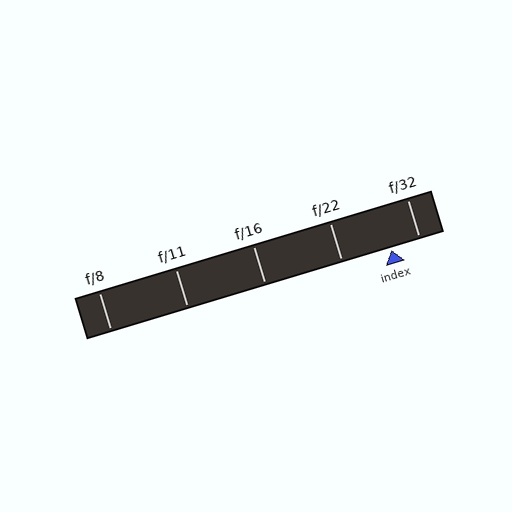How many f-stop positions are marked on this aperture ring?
There are 5 f-stop positions marked.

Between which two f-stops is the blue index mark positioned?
The index mark is between f/22 and f/32.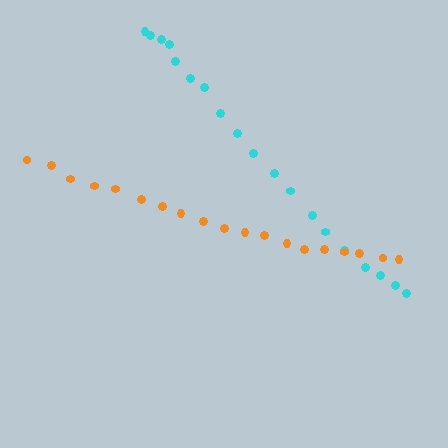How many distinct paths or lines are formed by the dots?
There are 2 distinct paths.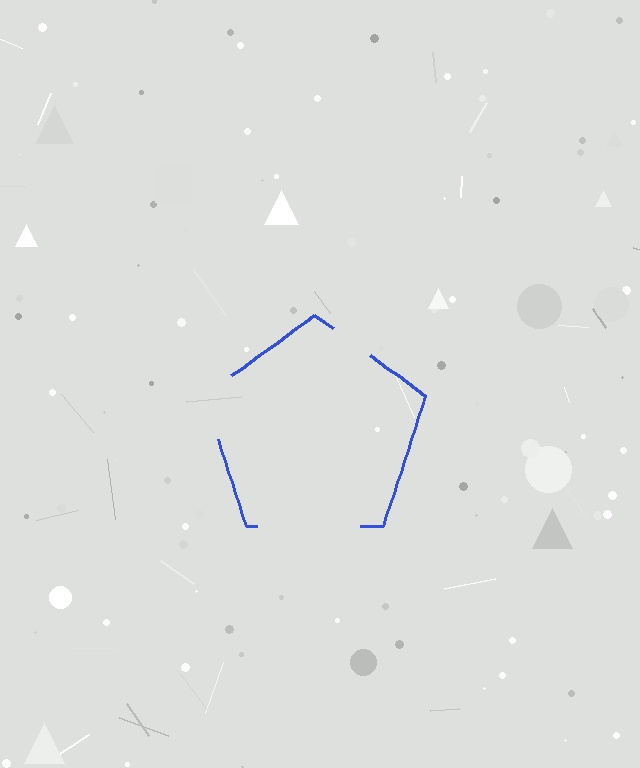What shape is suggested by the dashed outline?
The dashed outline suggests a pentagon.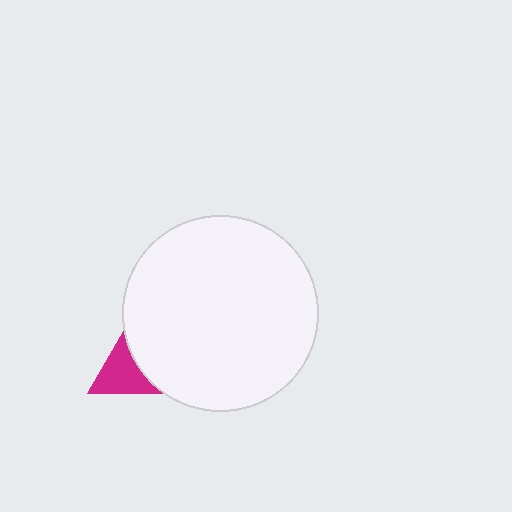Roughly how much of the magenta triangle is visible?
A small part of it is visible (roughly 34%).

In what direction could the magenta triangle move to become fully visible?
The magenta triangle could move left. That would shift it out from behind the white circle entirely.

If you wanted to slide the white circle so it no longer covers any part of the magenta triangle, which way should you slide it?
Slide it right — that is the most direct way to separate the two shapes.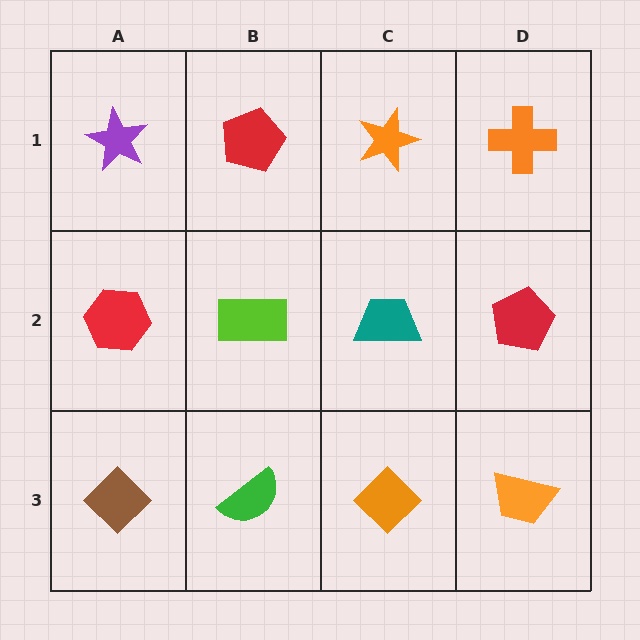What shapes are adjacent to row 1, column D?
A red pentagon (row 2, column D), an orange star (row 1, column C).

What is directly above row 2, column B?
A red pentagon.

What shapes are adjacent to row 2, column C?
An orange star (row 1, column C), an orange diamond (row 3, column C), a lime rectangle (row 2, column B), a red pentagon (row 2, column D).